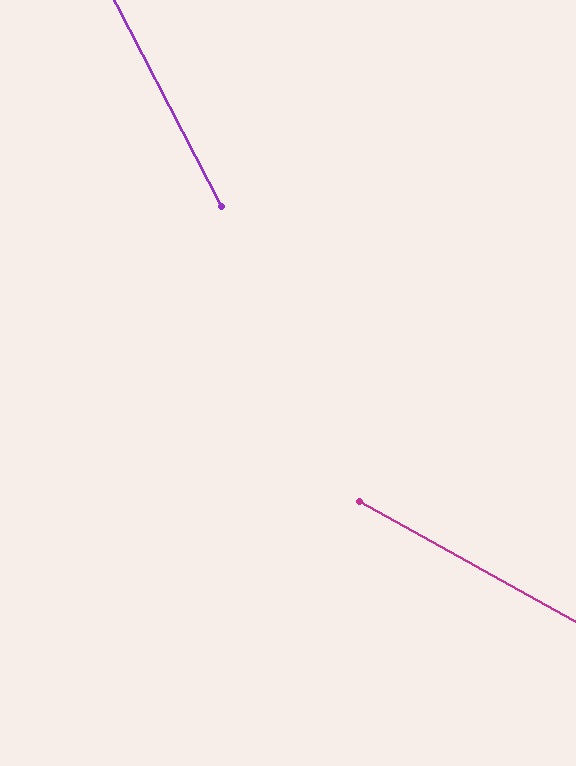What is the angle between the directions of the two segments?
Approximately 33 degrees.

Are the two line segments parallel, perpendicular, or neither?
Neither parallel nor perpendicular — they differ by about 33°.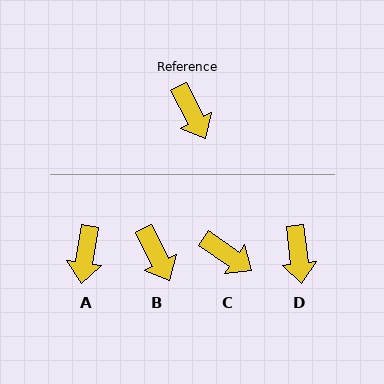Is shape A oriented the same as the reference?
No, it is off by about 36 degrees.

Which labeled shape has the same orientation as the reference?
B.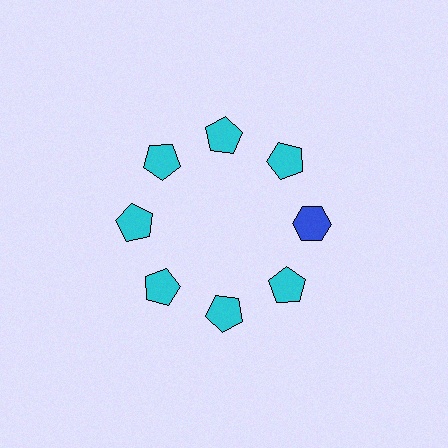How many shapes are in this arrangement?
There are 8 shapes arranged in a ring pattern.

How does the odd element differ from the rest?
It differs in both color (blue instead of cyan) and shape (hexagon instead of pentagon).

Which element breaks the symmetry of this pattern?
The blue hexagon at roughly the 3 o'clock position breaks the symmetry. All other shapes are cyan pentagons.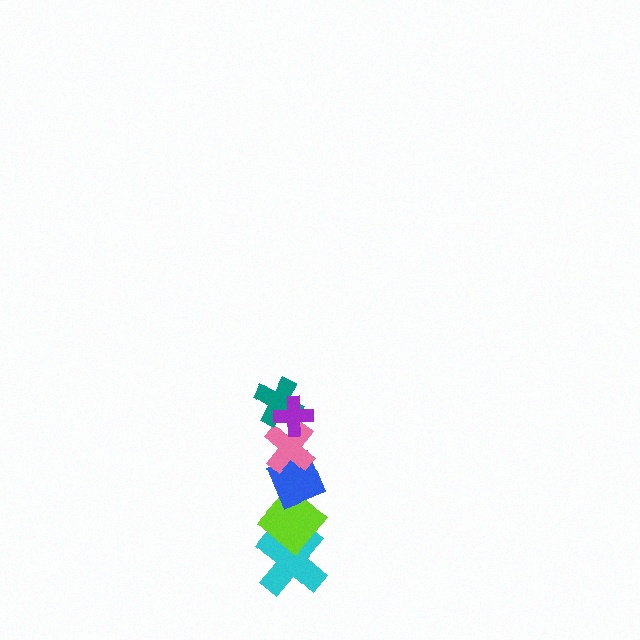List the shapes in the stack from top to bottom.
From top to bottom: the purple cross, the teal cross, the pink cross, the blue diamond, the lime diamond, the cyan cross.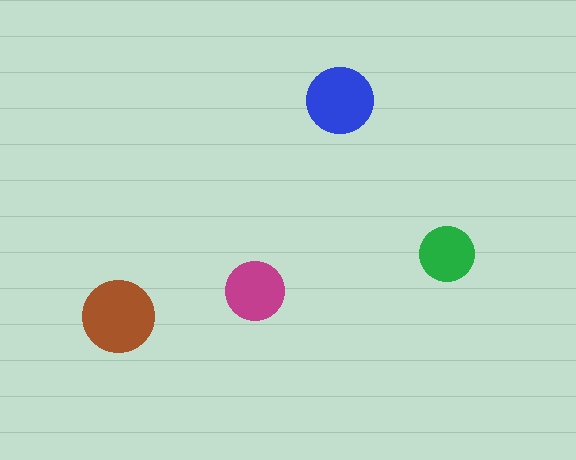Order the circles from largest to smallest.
the brown one, the blue one, the magenta one, the green one.